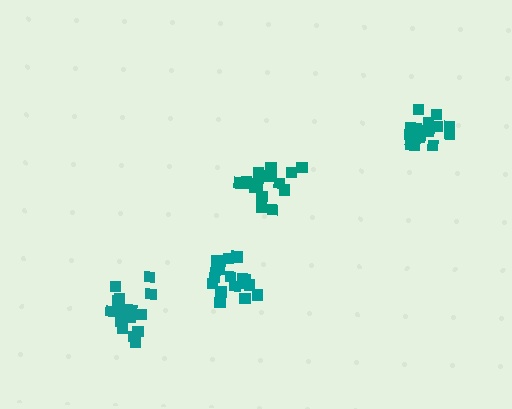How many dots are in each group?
Group 1: 17 dots, Group 2: 18 dots, Group 3: 20 dots, Group 4: 20 dots (75 total).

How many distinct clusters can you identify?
There are 4 distinct clusters.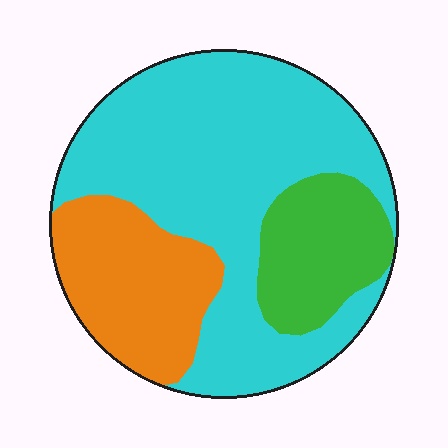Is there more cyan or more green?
Cyan.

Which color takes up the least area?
Green, at roughly 15%.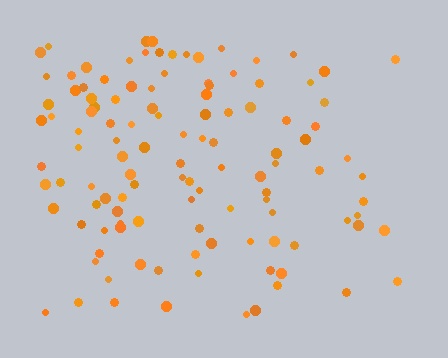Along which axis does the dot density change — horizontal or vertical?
Horizontal.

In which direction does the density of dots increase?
From right to left, with the left side densest.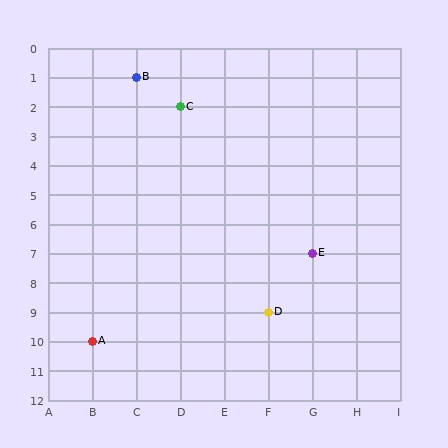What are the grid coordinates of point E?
Point E is at grid coordinates (G, 7).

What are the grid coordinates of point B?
Point B is at grid coordinates (C, 1).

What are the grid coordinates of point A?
Point A is at grid coordinates (B, 10).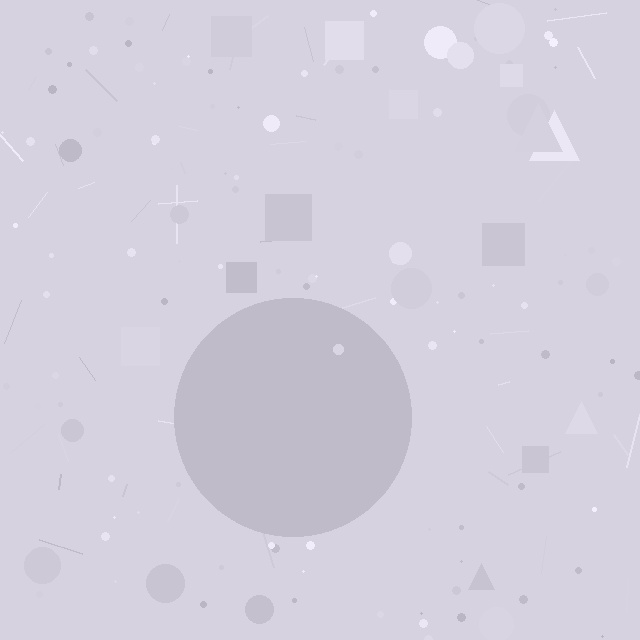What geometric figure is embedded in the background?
A circle is embedded in the background.